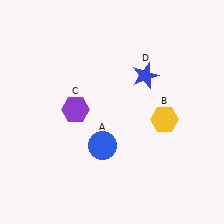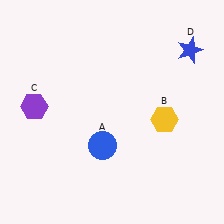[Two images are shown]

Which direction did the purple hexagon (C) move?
The purple hexagon (C) moved left.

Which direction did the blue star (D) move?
The blue star (D) moved right.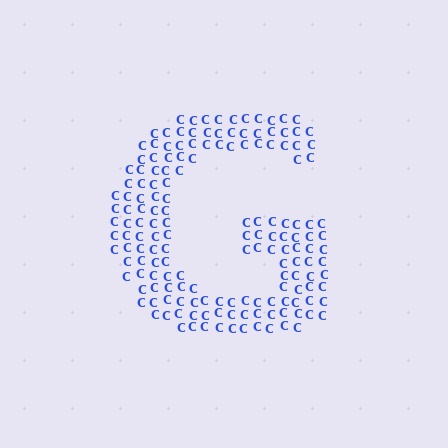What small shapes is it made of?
It is made of small letter C's.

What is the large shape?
The large shape is the letter G.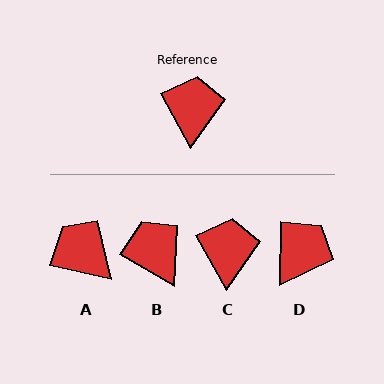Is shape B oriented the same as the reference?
No, it is off by about 32 degrees.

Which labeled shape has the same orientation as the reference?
C.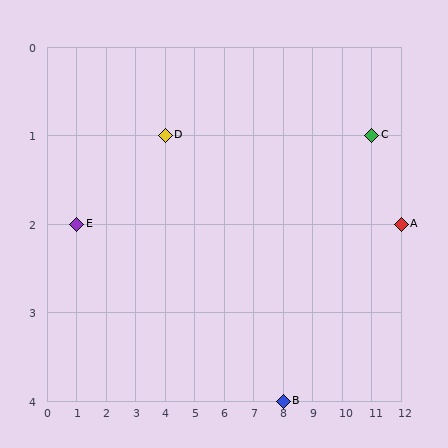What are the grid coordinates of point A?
Point A is at grid coordinates (12, 2).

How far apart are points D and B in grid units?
Points D and B are 4 columns and 3 rows apart (about 5.0 grid units diagonally).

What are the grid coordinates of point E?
Point E is at grid coordinates (1, 2).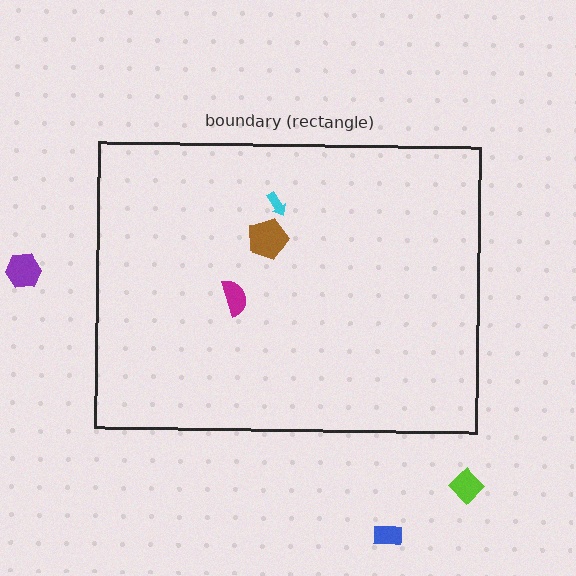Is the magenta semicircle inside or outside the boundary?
Inside.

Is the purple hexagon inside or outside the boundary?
Outside.